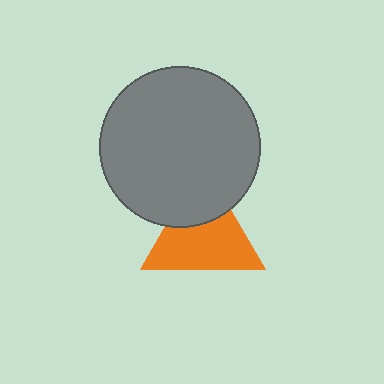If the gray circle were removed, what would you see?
You would see the complete orange triangle.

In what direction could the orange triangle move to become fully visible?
The orange triangle could move down. That would shift it out from behind the gray circle entirely.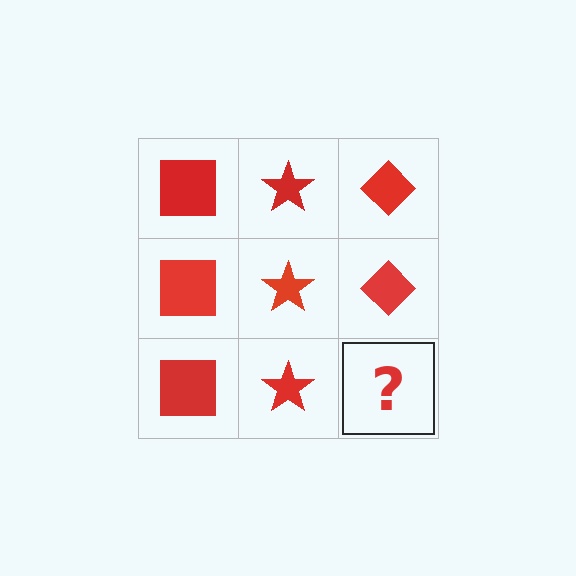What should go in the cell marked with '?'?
The missing cell should contain a red diamond.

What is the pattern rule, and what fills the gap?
The rule is that each column has a consistent shape. The gap should be filled with a red diamond.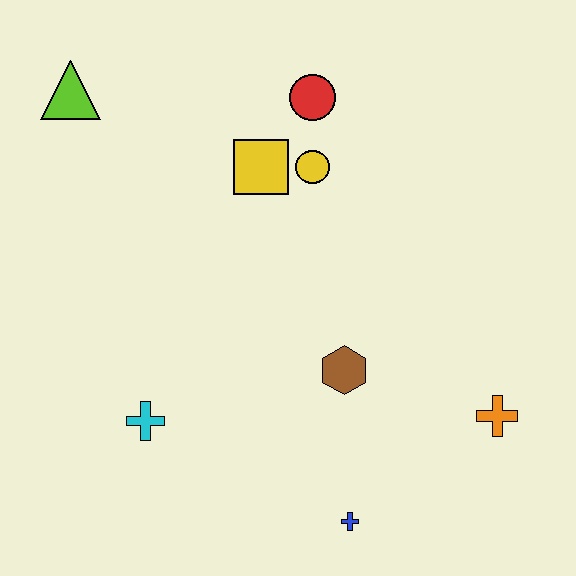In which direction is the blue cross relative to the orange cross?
The blue cross is to the left of the orange cross.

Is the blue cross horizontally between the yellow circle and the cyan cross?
No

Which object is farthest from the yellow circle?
The blue cross is farthest from the yellow circle.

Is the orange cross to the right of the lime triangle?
Yes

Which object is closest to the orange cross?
The brown hexagon is closest to the orange cross.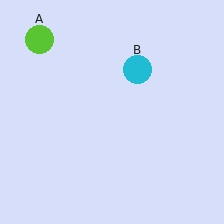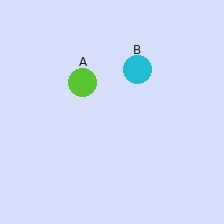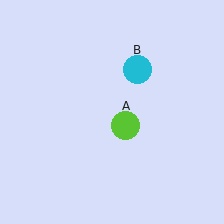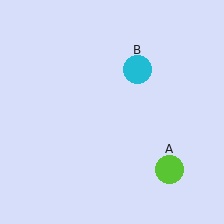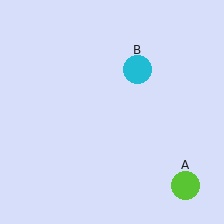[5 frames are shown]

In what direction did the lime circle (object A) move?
The lime circle (object A) moved down and to the right.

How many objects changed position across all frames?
1 object changed position: lime circle (object A).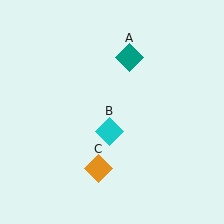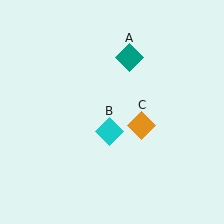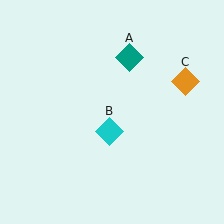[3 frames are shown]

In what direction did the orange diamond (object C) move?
The orange diamond (object C) moved up and to the right.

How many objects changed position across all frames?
1 object changed position: orange diamond (object C).